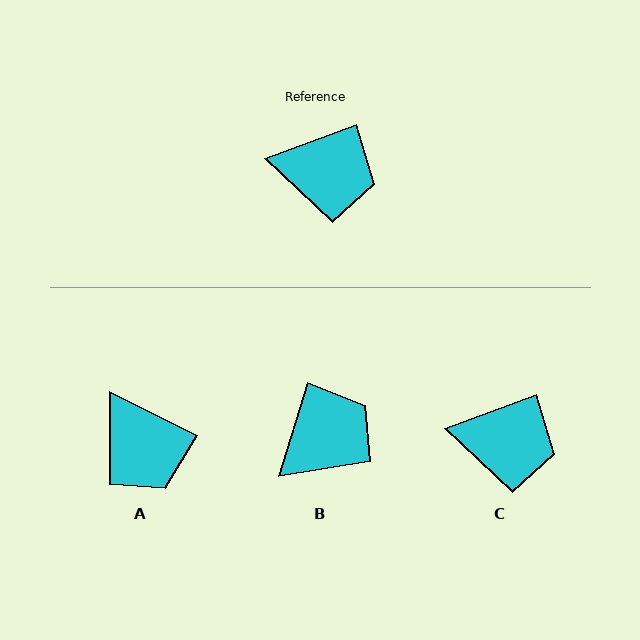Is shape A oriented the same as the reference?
No, it is off by about 47 degrees.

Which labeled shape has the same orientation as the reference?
C.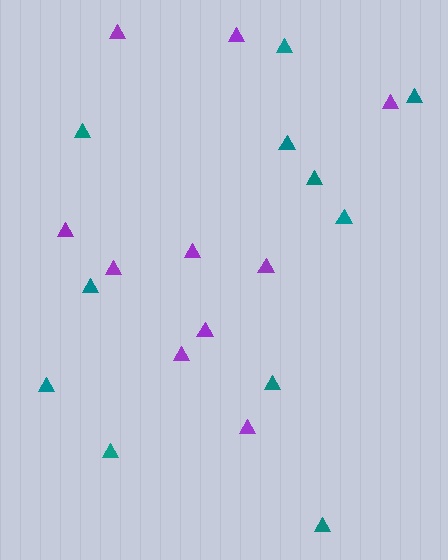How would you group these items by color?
There are 2 groups: one group of purple triangles (10) and one group of teal triangles (11).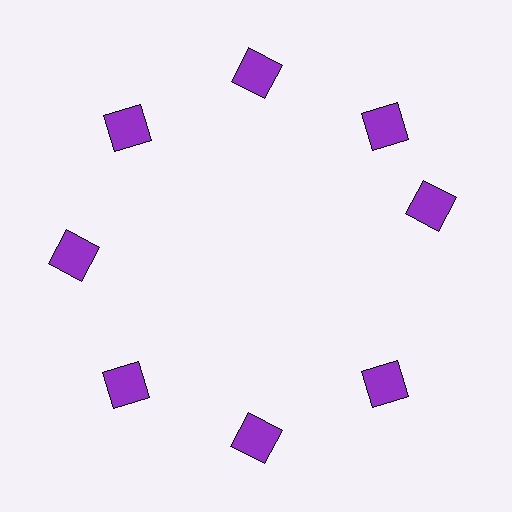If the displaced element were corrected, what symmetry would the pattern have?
It would have 8-fold rotational symmetry — the pattern would map onto itself every 45 degrees.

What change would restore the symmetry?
The symmetry would be restored by rotating it back into even spacing with its neighbors so that all 8 squares sit at equal angles and equal distance from the center.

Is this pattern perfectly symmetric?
No. The 8 purple squares are arranged in a ring, but one element near the 3 o'clock position is rotated out of alignment along the ring, breaking the 8-fold rotational symmetry.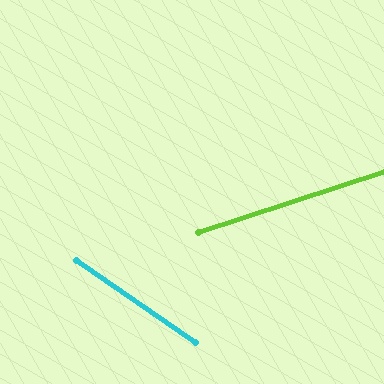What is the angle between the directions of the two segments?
Approximately 53 degrees.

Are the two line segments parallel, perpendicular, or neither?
Neither parallel nor perpendicular — they differ by about 53°.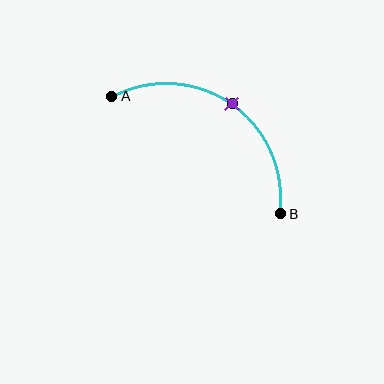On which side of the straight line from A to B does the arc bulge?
The arc bulges above and to the right of the straight line connecting A and B.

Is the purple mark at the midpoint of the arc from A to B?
Yes. The purple mark lies on the arc at equal arc-length from both A and B — it is the arc midpoint.